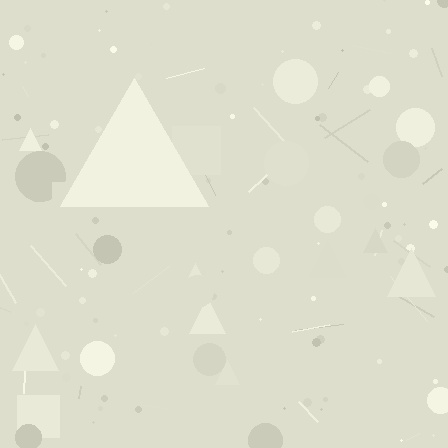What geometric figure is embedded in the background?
A triangle is embedded in the background.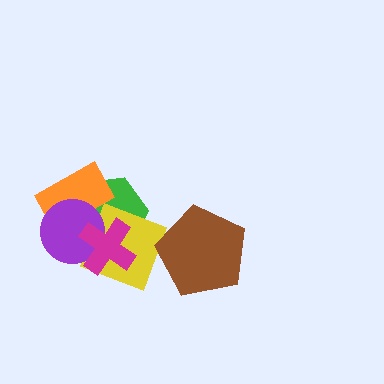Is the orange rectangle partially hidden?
Yes, it is partially covered by another shape.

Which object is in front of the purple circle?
The magenta cross is in front of the purple circle.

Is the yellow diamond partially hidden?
Yes, it is partially covered by another shape.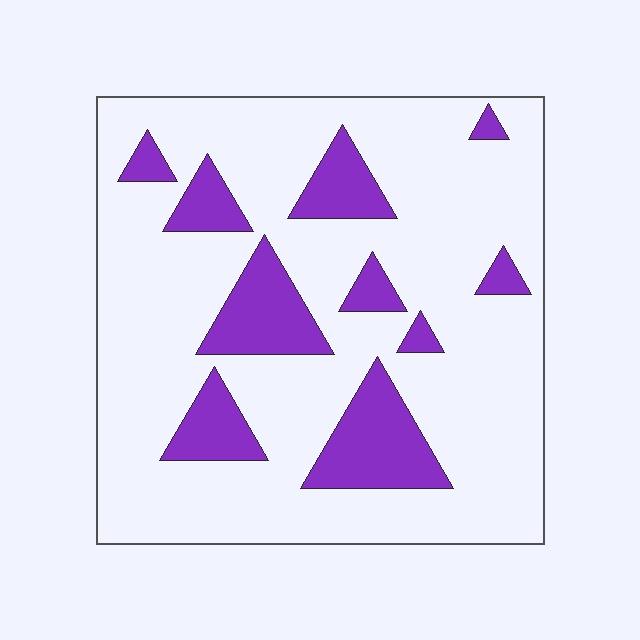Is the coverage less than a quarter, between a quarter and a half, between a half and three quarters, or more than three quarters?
Less than a quarter.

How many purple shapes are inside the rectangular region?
10.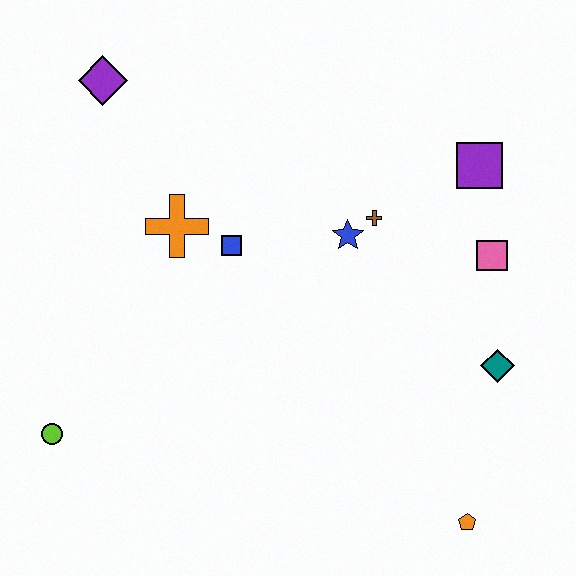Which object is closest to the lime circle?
The orange cross is closest to the lime circle.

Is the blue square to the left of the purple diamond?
No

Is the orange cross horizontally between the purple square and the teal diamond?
No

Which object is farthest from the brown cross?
The lime circle is farthest from the brown cross.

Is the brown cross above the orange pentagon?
Yes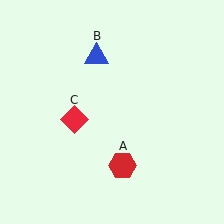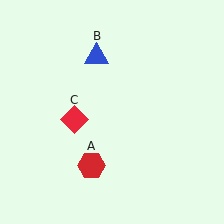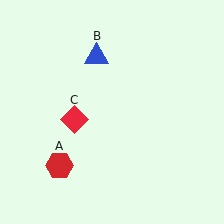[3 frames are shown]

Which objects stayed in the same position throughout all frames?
Blue triangle (object B) and red diamond (object C) remained stationary.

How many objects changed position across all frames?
1 object changed position: red hexagon (object A).